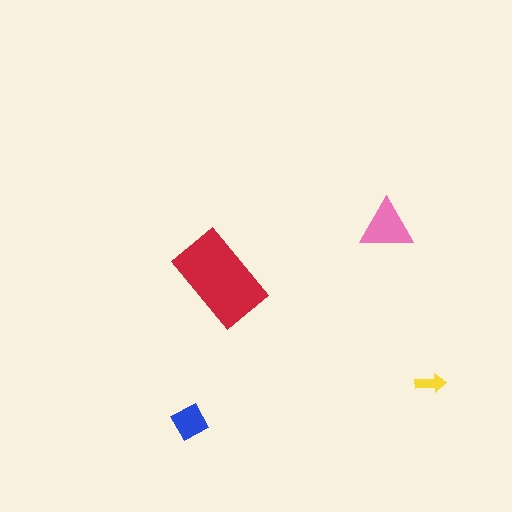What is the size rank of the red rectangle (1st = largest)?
1st.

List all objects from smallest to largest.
The yellow arrow, the blue diamond, the pink triangle, the red rectangle.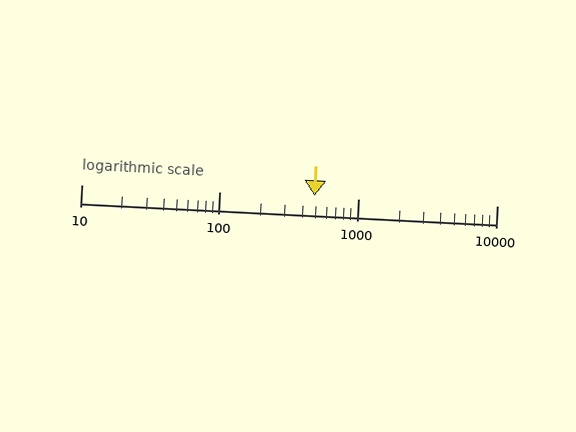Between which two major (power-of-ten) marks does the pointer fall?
The pointer is between 100 and 1000.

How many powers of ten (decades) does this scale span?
The scale spans 3 decades, from 10 to 10000.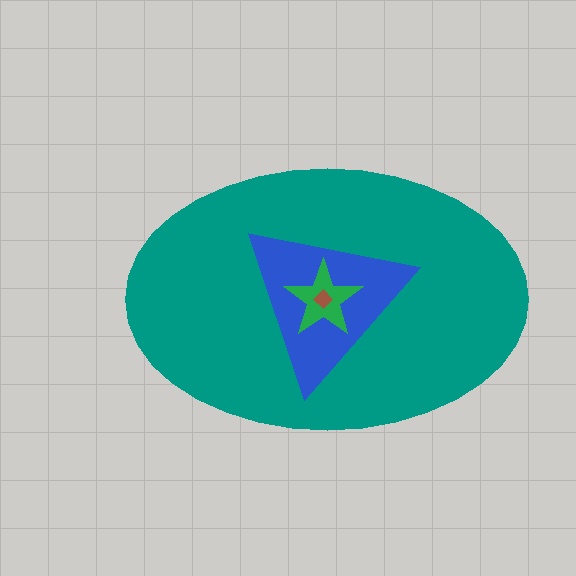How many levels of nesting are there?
4.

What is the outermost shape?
The teal ellipse.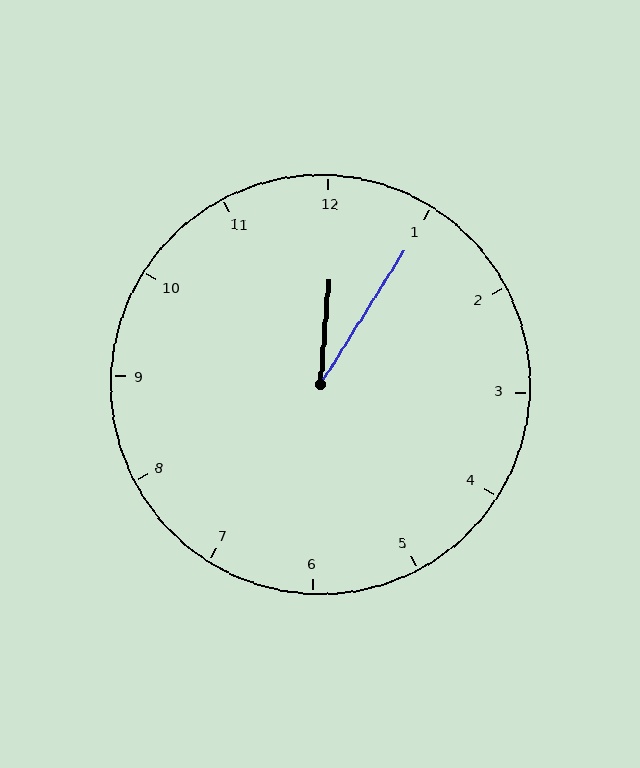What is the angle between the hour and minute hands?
Approximately 28 degrees.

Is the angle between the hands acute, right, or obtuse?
It is acute.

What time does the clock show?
12:05.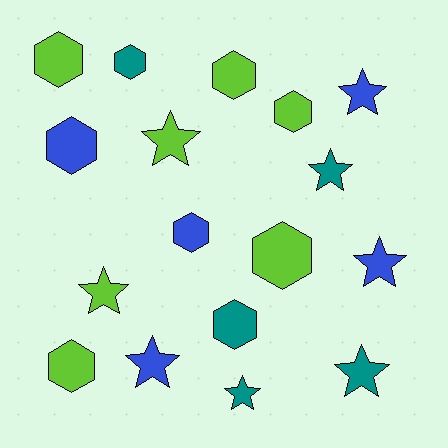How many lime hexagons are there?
There are 5 lime hexagons.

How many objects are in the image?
There are 17 objects.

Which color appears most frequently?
Lime, with 7 objects.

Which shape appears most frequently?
Hexagon, with 9 objects.